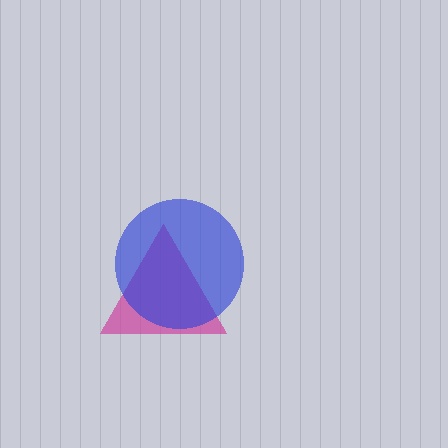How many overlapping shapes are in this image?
There are 2 overlapping shapes in the image.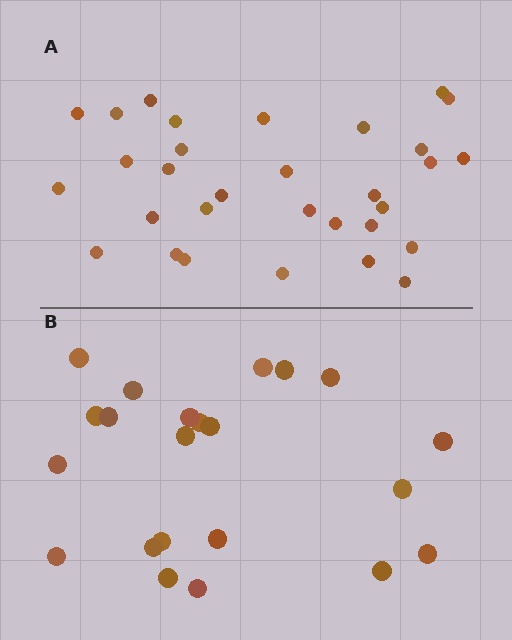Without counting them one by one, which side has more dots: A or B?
Region A (the top region) has more dots.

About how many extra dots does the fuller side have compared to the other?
Region A has roughly 8 or so more dots than region B.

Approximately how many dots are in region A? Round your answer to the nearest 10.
About 30 dots. (The exact count is 31, which rounds to 30.)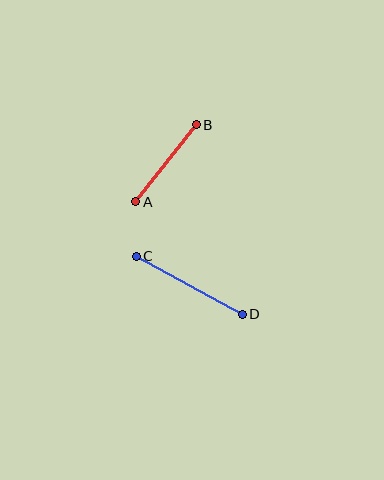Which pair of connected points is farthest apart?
Points C and D are farthest apart.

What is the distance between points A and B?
The distance is approximately 98 pixels.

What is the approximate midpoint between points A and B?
The midpoint is at approximately (166, 163) pixels.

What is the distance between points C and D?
The distance is approximately 121 pixels.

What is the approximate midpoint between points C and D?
The midpoint is at approximately (189, 285) pixels.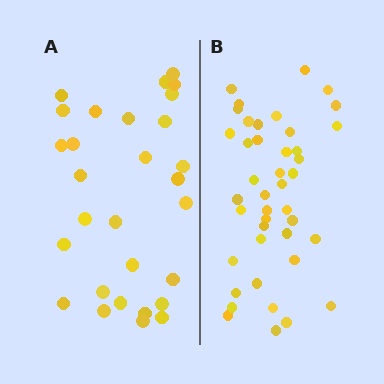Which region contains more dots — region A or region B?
Region B (the right region) has more dots.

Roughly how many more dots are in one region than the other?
Region B has approximately 15 more dots than region A.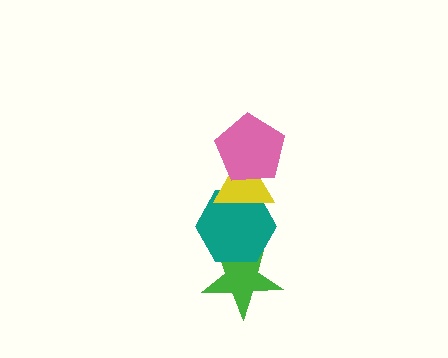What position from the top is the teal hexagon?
The teal hexagon is 3rd from the top.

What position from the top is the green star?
The green star is 4th from the top.